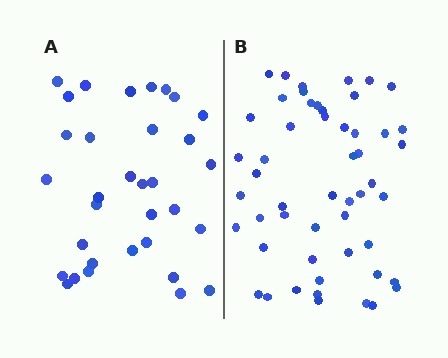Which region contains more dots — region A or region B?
Region B (the right region) has more dots.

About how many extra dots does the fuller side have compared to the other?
Region B has approximately 20 more dots than region A.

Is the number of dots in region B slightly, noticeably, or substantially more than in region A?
Region B has substantially more. The ratio is roughly 1.6 to 1.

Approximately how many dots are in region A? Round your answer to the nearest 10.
About 30 dots. (The exact count is 33, which rounds to 30.)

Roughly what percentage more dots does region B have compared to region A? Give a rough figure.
About 60% more.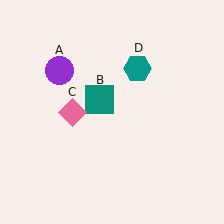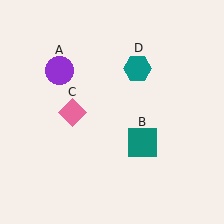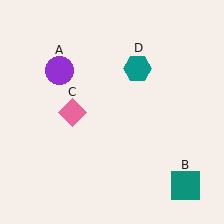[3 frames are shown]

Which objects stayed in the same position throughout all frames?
Purple circle (object A) and pink diamond (object C) and teal hexagon (object D) remained stationary.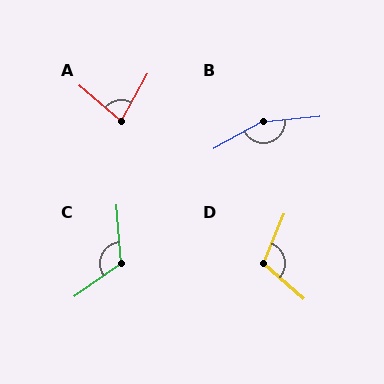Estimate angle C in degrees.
Approximately 121 degrees.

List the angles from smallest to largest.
A (78°), D (108°), C (121°), B (157°).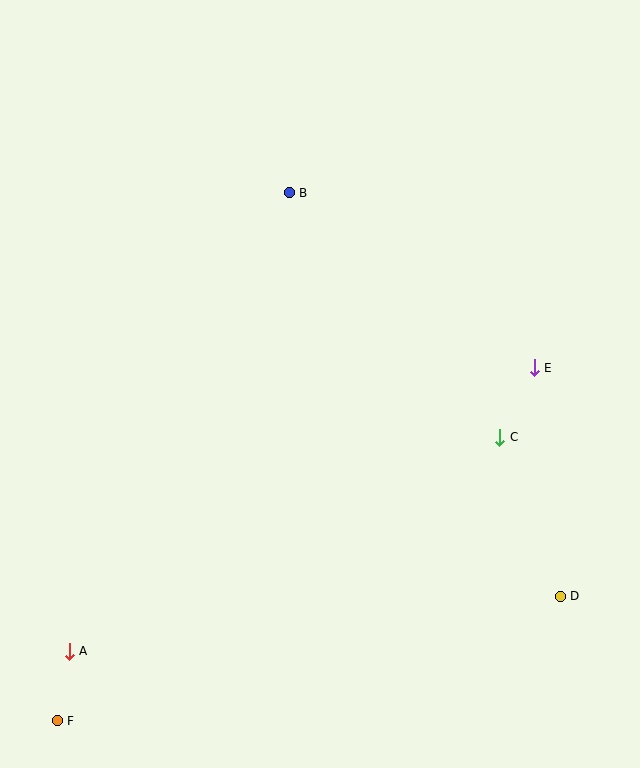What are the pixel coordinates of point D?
Point D is at (560, 596).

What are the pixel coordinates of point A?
Point A is at (69, 651).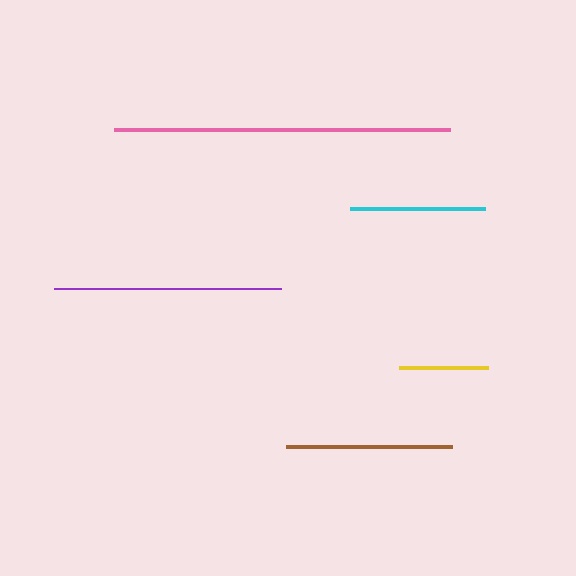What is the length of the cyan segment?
The cyan segment is approximately 134 pixels long.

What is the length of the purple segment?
The purple segment is approximately 226 pixels long.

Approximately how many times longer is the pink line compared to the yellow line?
The pink line is approximately 3.8 times the length of the yellow line.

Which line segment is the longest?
The pink line is the longest at approximately 336 pixels.